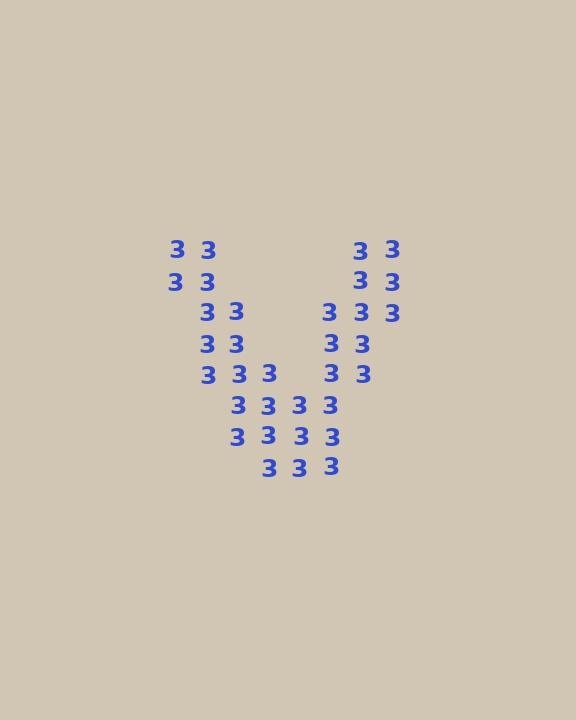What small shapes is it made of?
It is made of small digit 3's.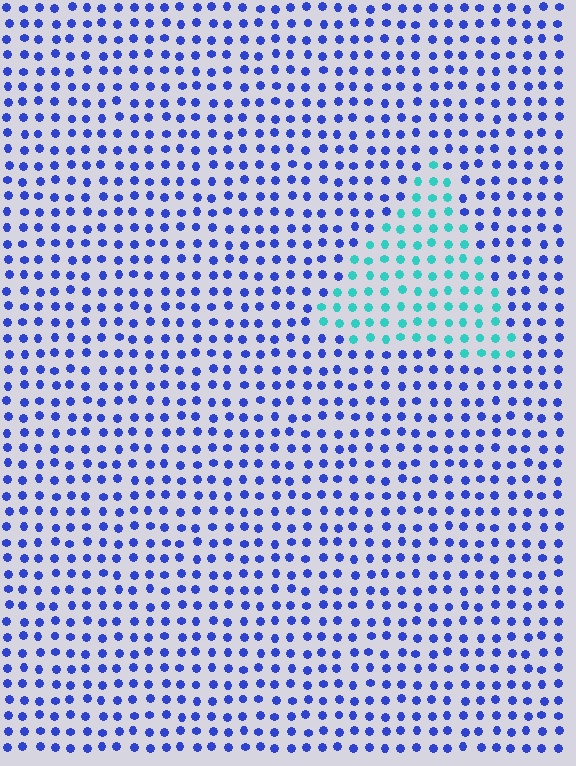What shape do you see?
I see a triangle.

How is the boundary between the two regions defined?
The boundary is defined purely by a slight shift in hue (about 57 degrees). Spacing, size, and orientation are identical on both sides.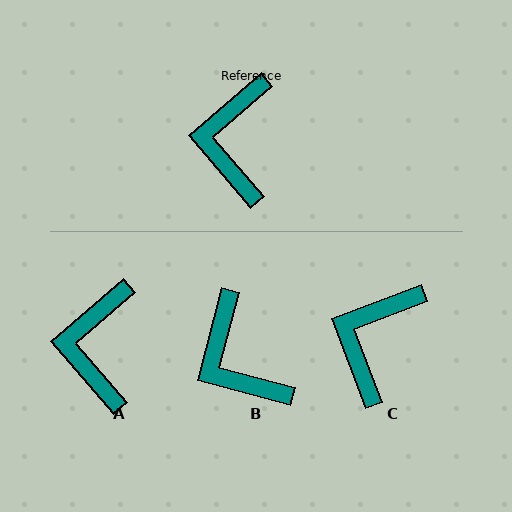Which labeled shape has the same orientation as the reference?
A.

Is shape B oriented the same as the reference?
No, it is off by about 34 degrees.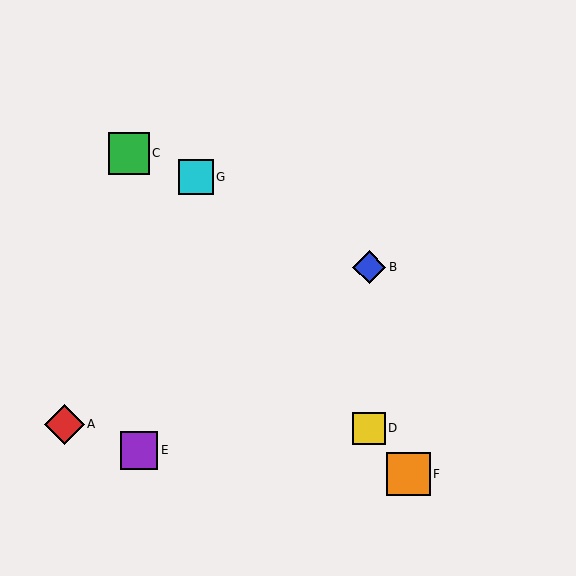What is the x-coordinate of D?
Object D is at x≈369.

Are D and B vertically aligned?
Yes, both are at x≈369.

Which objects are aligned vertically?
Objects B, D are aligned vertically.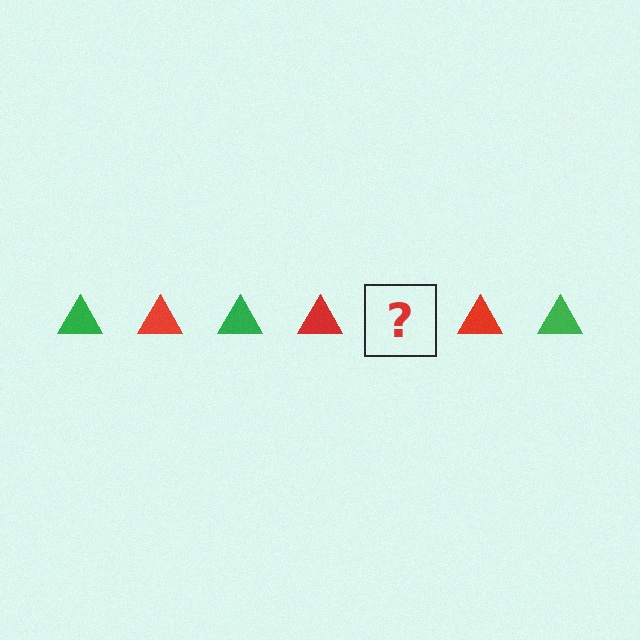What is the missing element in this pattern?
The missing element is a green triangle.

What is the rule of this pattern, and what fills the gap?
The rule is that the pattern cycles through green, red triangles. The gap should be filled with a green triangle.